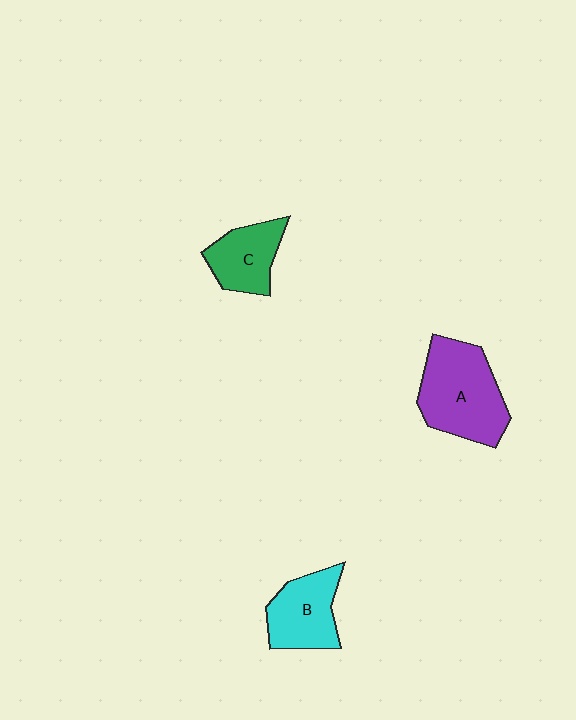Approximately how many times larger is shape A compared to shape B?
Approximately 1.5 times.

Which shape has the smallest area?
Shape C (green).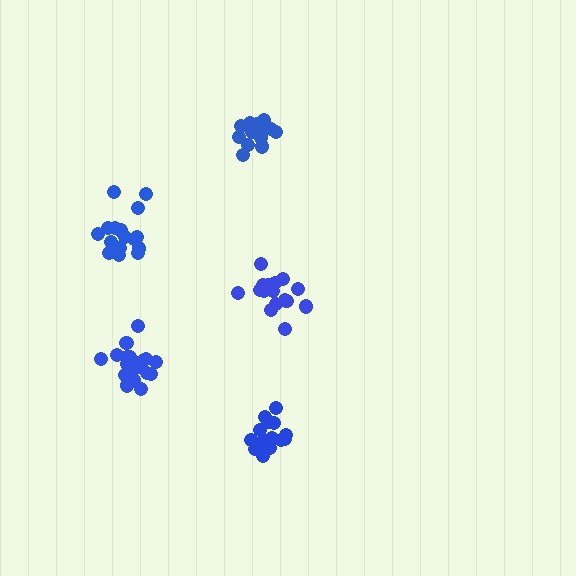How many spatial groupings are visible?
There are 5 spatial groupings.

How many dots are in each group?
Group 1: 16 dots, Group 2: 19 dots, Group 3: 17 dots, Group 4: 16 dots, Group 5: 16 dots (84 total).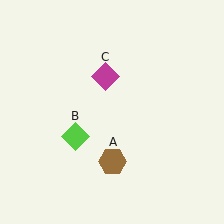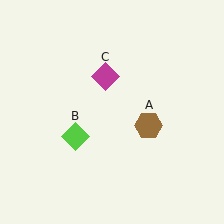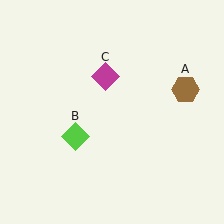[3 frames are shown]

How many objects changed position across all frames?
1 object changed position: brown hexagon (object A).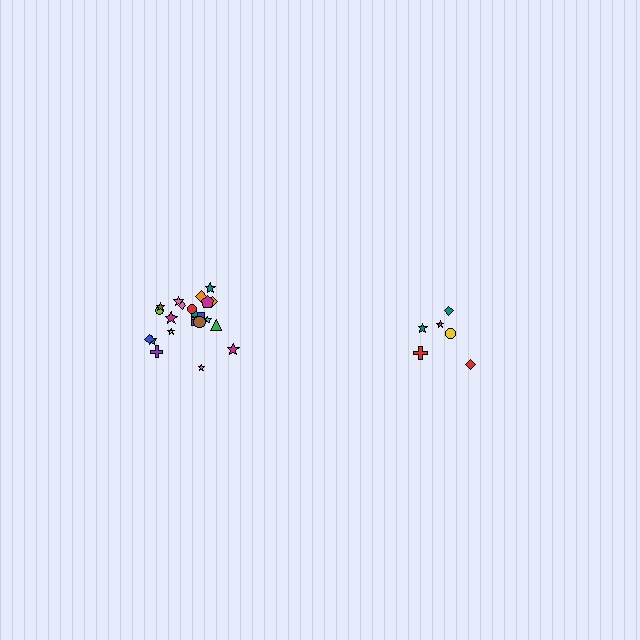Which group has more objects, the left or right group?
The left group.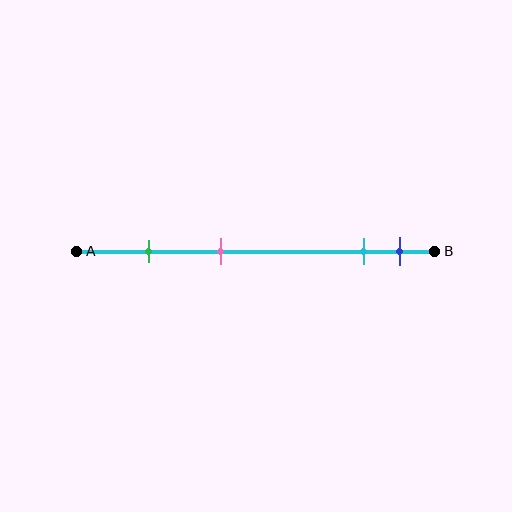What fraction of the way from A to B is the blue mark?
The blue mark is approximately 90% (0.9) of the way from A to B.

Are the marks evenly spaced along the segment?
No, the marks are not evenly spaced.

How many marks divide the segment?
There are 4 marks dividing the segment.